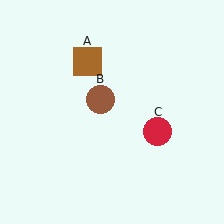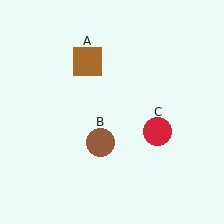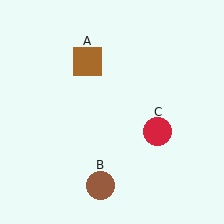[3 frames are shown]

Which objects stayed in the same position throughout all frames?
Brown square (object A) and red circle (object C) remained stationary.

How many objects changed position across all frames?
1 object changed position: brown circle (object B).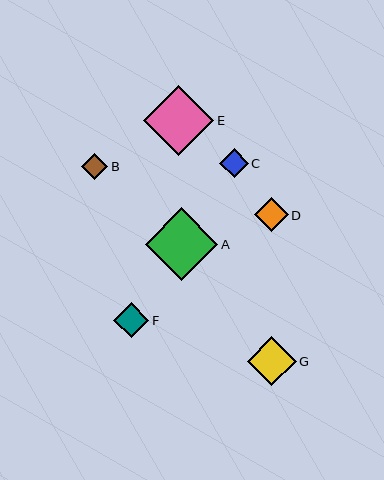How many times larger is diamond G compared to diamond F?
Diamond G is approximately 1.4 times the size of diamond F.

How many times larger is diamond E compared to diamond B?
Diamond E is approximately 2.6 times the size of diamond B.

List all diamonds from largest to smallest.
From largest to smallest: A, E, G, F, D, C, B.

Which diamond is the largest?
Diamond A is the largest with a size of approximately 73 pixels.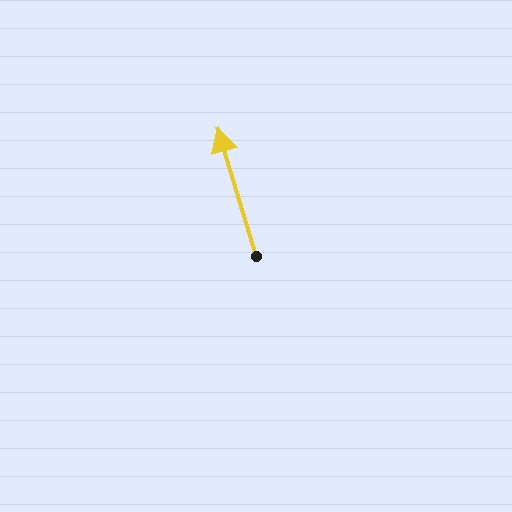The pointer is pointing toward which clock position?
Roughly 11 o'clock.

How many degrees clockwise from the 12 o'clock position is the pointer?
Approximately 343 degrees.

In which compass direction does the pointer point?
North.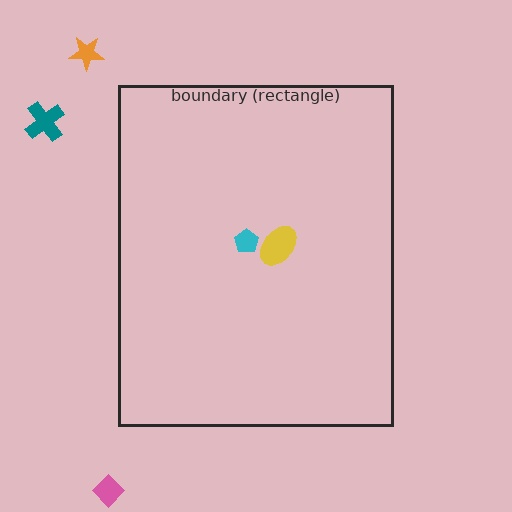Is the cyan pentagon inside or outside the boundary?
Inside.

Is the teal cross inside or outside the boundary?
Outside.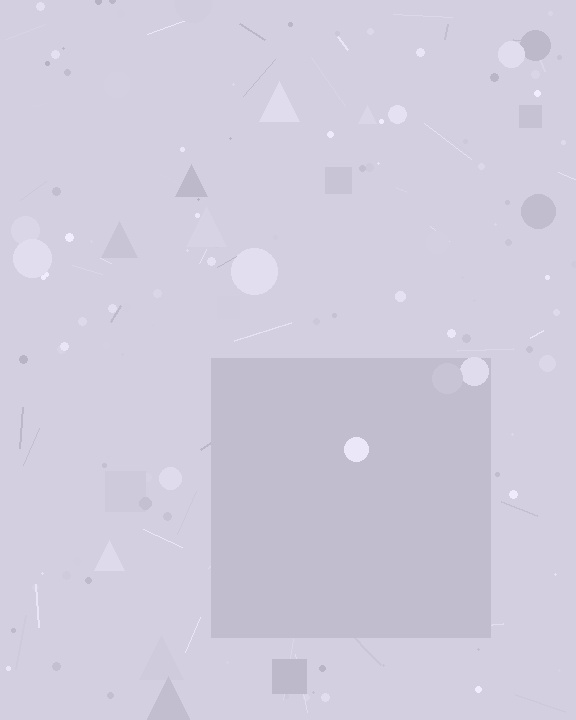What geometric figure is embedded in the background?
A square is embedded in the background.